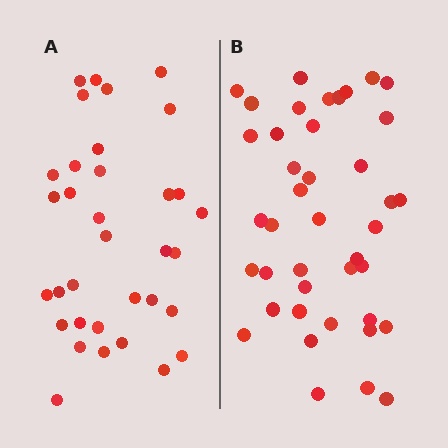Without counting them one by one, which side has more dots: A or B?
Region B (the right region) has more dots.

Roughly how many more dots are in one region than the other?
Region B has roughly 8 or so more dots than region A.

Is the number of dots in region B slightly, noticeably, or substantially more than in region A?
Region B has only slightly more — the two regions are fairly close. The ratio is roughly 1.2 to 1.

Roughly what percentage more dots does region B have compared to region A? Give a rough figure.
About 20% more.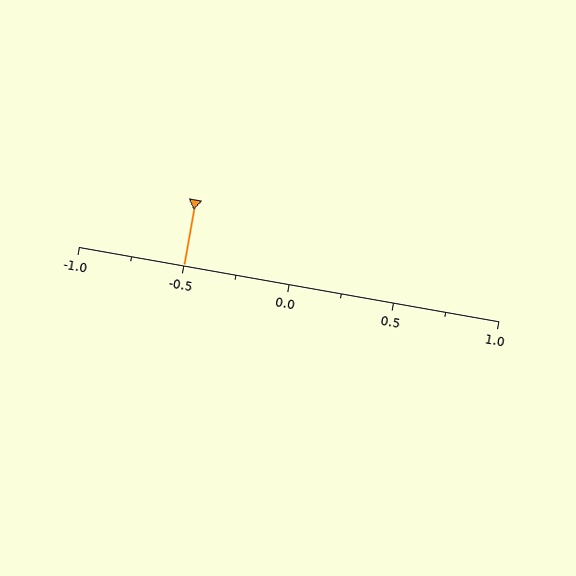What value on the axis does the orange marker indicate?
The marker indicates approximately -0.5.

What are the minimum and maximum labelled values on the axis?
The axis runs from -1.0 to 1.0.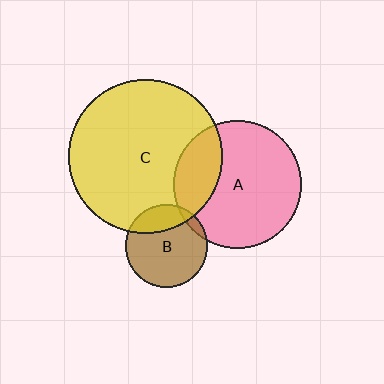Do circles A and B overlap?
Yes.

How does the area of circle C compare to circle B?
Approximately 3.5 times.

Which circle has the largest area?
Circle C (yellow).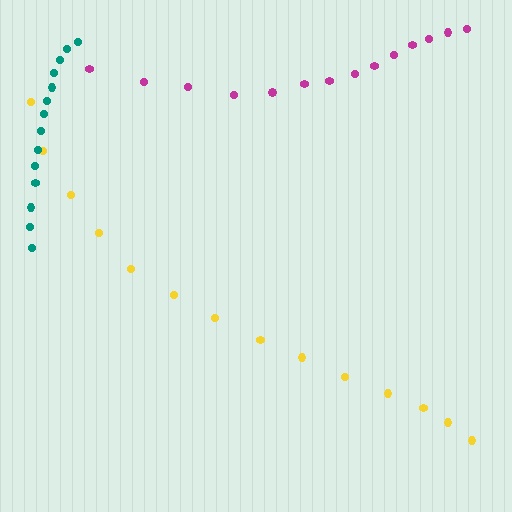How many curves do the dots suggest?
There are 3 distinct paths.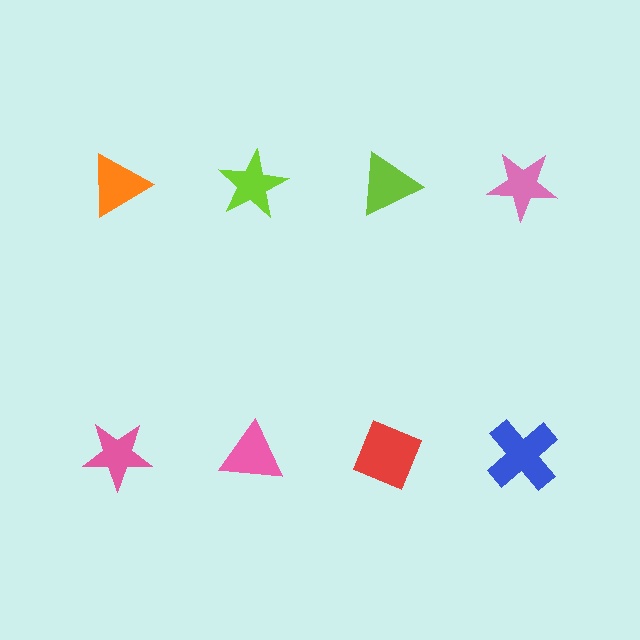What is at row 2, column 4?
A blue cross.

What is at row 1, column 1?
An orange triangle.